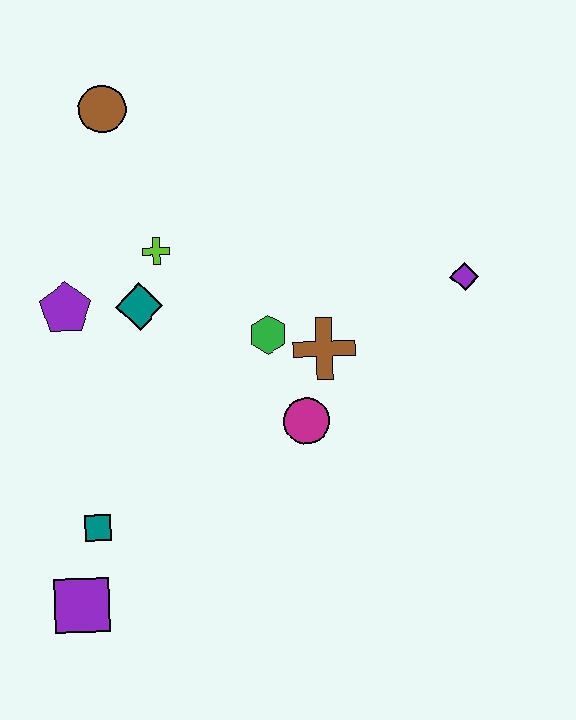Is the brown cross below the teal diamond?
Yes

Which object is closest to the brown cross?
The green hexagon is closest to the brown cross.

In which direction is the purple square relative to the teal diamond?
The purple square is below the teal diamond.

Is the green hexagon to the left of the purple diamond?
Yes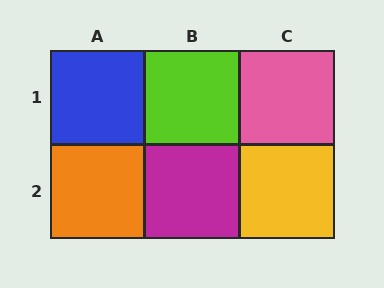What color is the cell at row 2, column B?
Magenta.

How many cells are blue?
1 cell is blue.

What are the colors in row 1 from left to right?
Blue, lime, pink.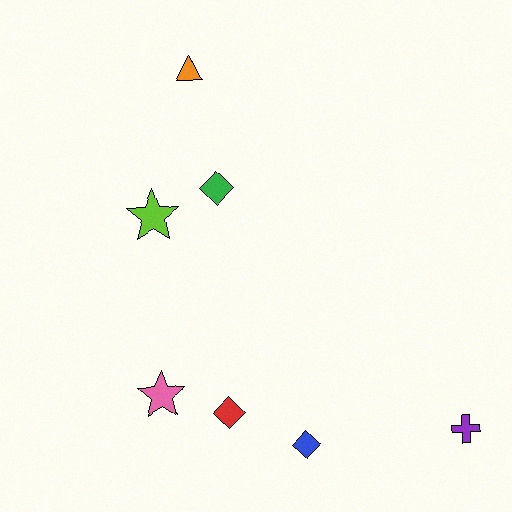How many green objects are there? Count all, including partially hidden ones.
There is 1 green object.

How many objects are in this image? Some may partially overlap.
There are 7 objects.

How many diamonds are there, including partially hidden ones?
There are 3 diamonds.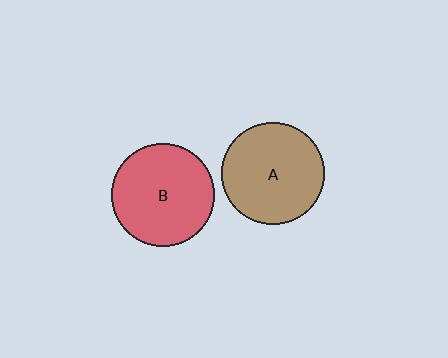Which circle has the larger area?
Circle A (brown).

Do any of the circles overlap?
No, none of the circles overlap.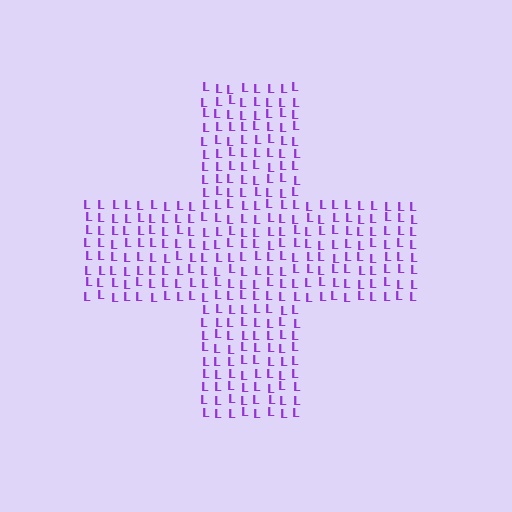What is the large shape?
The large shape is a cross.